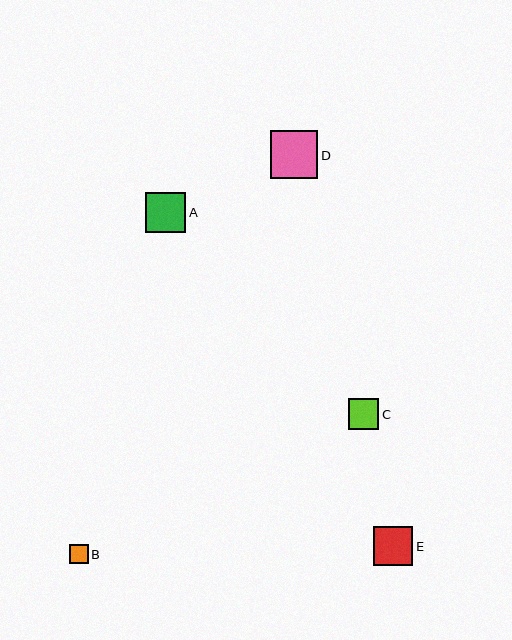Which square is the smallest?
Square B is the smallest with a size of approximately 19 pixels.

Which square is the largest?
Square D is the largest with a size of approximately 48 pixels.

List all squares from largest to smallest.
From largest to smallest: D, A, E, C, B.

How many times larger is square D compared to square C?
Square D is approximately 1.6 times the size of square C.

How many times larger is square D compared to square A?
Square D is approximately 1.2 times the size of square A.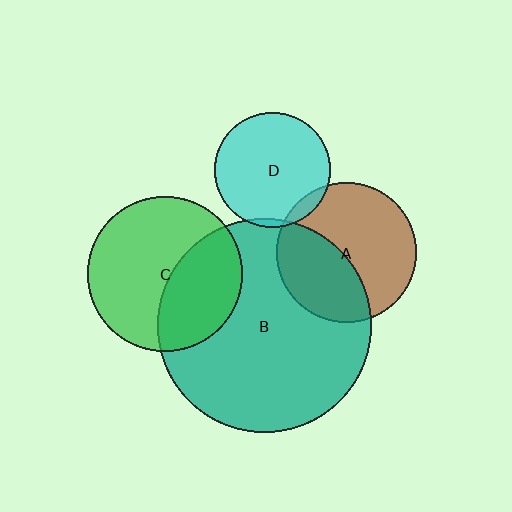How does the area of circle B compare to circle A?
Approximately 2.3 times.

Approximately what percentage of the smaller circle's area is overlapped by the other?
Approximately 5%.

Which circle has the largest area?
Circle B (teal).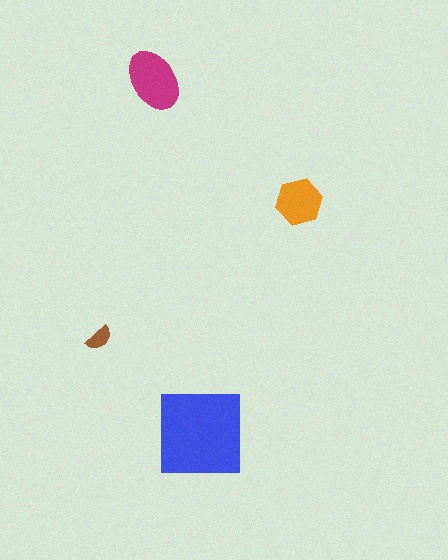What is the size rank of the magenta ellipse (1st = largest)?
2nd.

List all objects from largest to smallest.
The blue square, the magenta ellipse, the orange hexagon, the brown semicircle.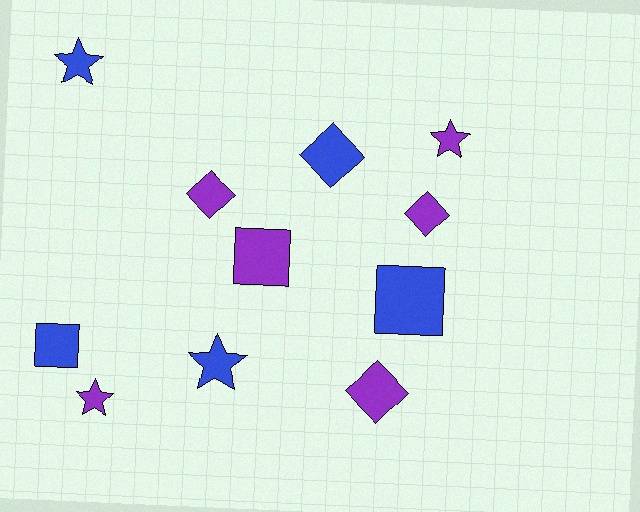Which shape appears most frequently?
Star, with 4 objects.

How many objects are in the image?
There are 11 objects.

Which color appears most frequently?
Purple, with 6 objects.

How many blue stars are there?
There are 2 blue stars.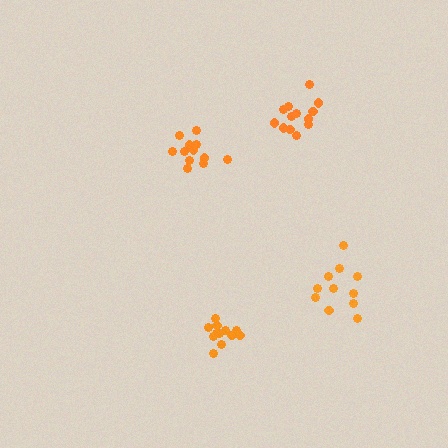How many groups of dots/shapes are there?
There are 4 groups.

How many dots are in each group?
Group 1: 12 dots, Group 2: 13 dots, Group 3: 11 dots, Group 4: 12 dots (48 total).